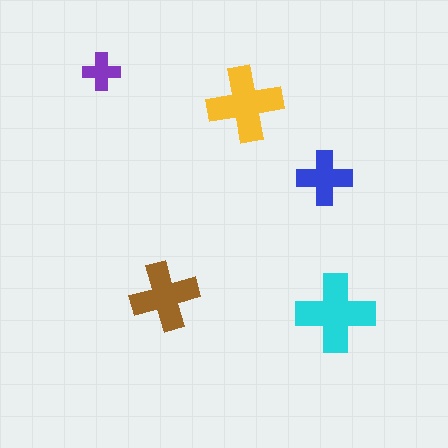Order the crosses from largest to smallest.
the cyan one, the yellow one, the brown one, the blue one, the purple one.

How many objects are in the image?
There are 5 objects in the image.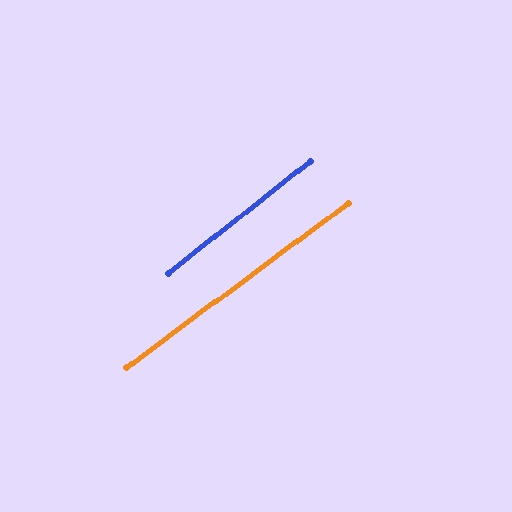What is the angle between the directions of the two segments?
Approximately 2 degrees.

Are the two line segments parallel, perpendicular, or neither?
Parallel — their directions differ by only 1.9°.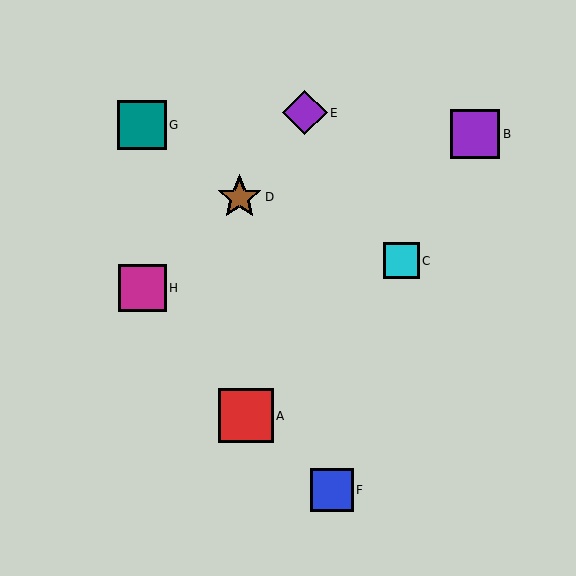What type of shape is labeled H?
Shape H is a magenta square.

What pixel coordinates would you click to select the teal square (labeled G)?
Click at (142, 125) to select the teal square G.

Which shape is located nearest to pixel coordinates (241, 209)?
The brown star (labeled D) at (240, 197) is nearest to that location.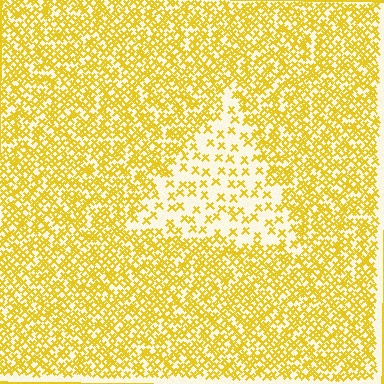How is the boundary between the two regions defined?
The boundary is defined by a change in element density (approximately 2.9x ratio). All elements are the same color, size, and shape.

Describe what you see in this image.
The image contains small yellow elements arranged at two different densities. A triangle-shaped region is visible where the elements are less densely packed than the surrounding area.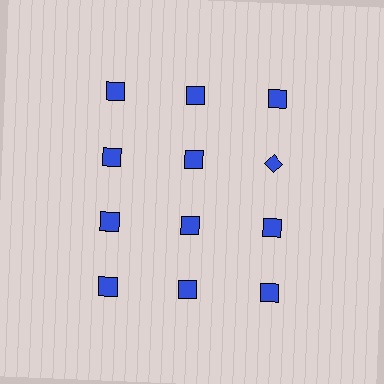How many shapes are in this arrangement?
There are 12 shapes arranged in a grid pattern.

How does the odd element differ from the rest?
It has a different shape: diamond instead of square.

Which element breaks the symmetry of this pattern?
The blue diamond in the second row, center column breaks the symmetry. All other shapes are blue squares.